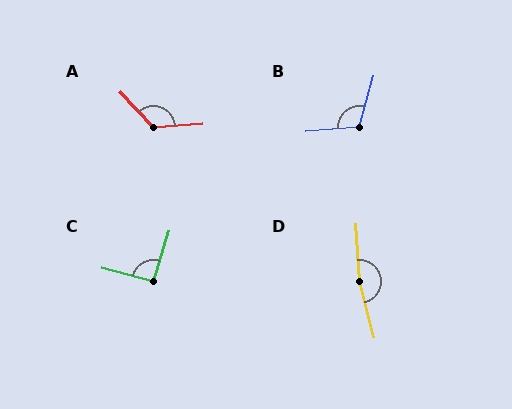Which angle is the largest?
D, at approximately 169 degrees.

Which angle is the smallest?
C, at approximately 92 degrees.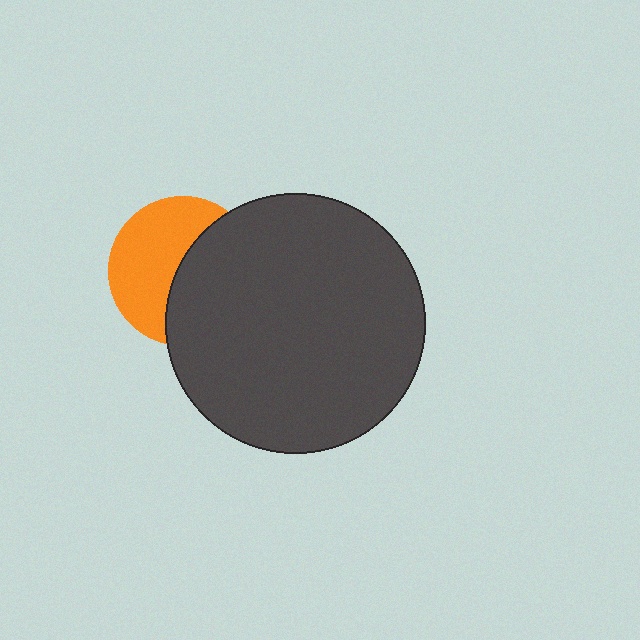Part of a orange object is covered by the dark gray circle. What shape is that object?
It is a circle.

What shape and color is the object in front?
The object in front is a dark gray circle.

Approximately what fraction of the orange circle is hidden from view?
Roughly 49% of the orange circle is hidden behind the dark gray circle.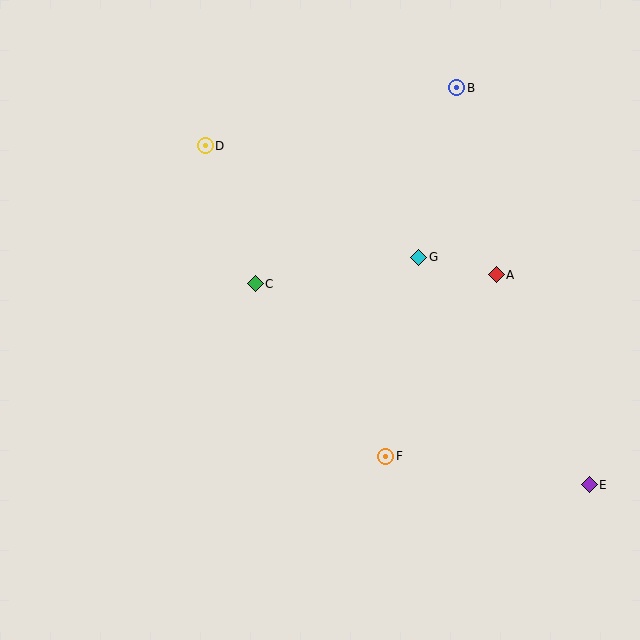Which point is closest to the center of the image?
Point C at (255, 284) is closest to the center.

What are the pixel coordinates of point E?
Point E is at (589, 485).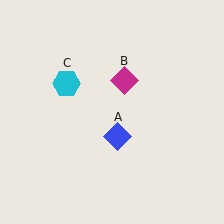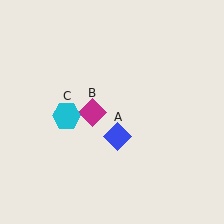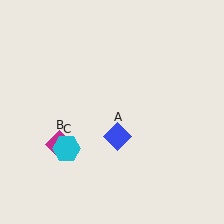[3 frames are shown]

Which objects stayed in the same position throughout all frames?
Blue diamond (object A) remained stationary.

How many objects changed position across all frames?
2 objects changed position: magenta diamond (object B), cyan hexagon (object C).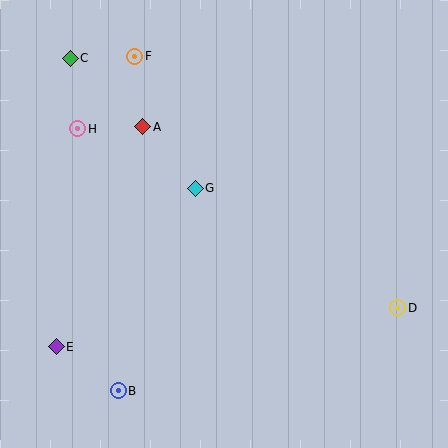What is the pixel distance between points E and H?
The distance between E and H is 219 pixels.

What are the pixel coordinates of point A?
Point A is at (143, 127).